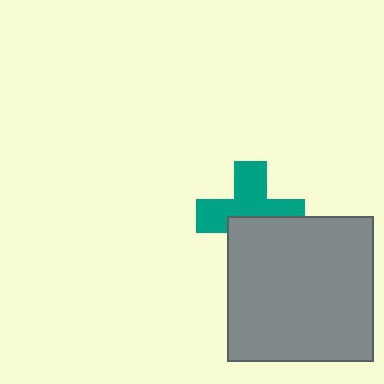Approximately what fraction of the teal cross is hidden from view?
Roughly 43% of the teal cross is hidden behind the gray square.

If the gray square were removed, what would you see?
You would see the complete teal cross.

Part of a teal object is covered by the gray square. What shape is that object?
It is a cross.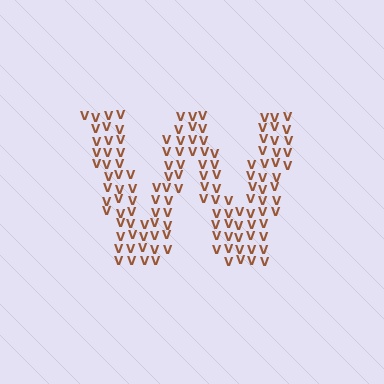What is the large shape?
The large shape is the letter W.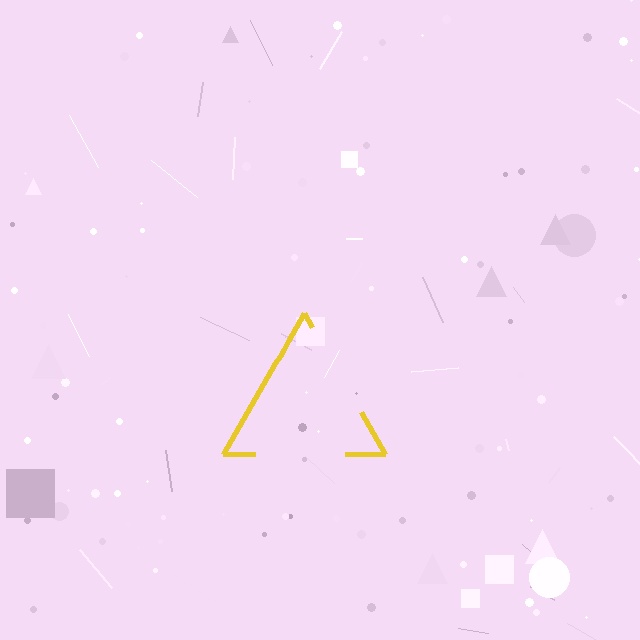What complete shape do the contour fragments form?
The contour fragments form a triangle.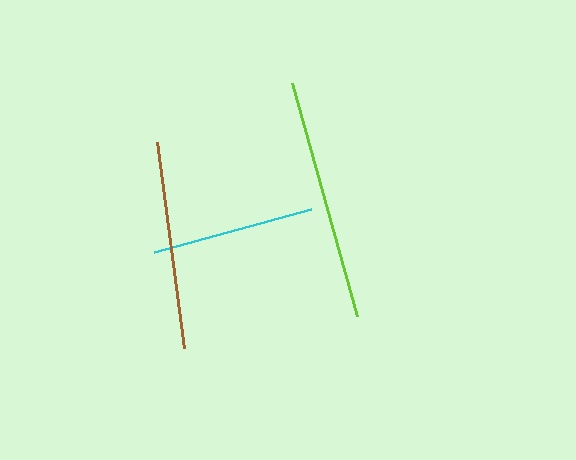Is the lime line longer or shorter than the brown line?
The lime line is longer than the brown line.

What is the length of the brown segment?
The brown segment is approximately 208 pixels long.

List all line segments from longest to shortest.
From longest to shortest: lime, brown, cyan.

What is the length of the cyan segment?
The cyan segment is approximately 163 pixels long.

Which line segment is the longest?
The lime line is the longest at approximately 242 pixels.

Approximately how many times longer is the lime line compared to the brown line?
The lime line is approximately 1.2 times the length of the brown line.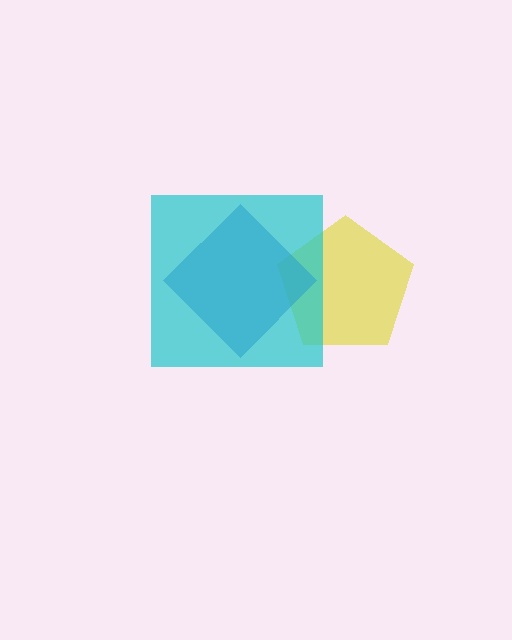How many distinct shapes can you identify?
There are 3 distinct shapes: a yellow pentagon, a blue diamond, a cyan square.